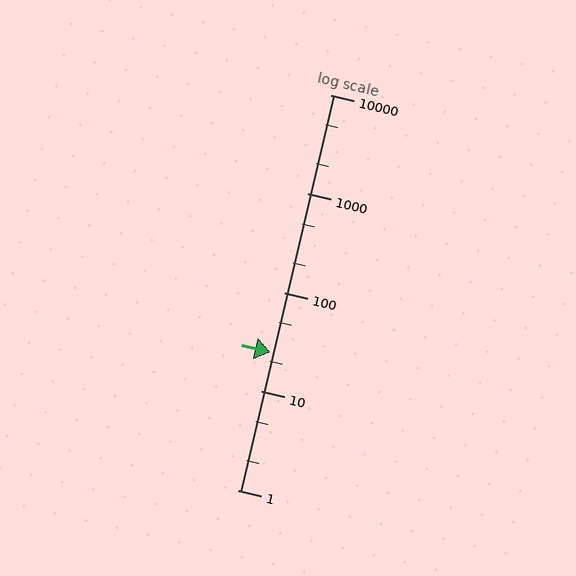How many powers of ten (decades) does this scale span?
The scale spans 4 decades, from 1 to 10000.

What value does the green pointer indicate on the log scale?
The pointer indicates approximately 25.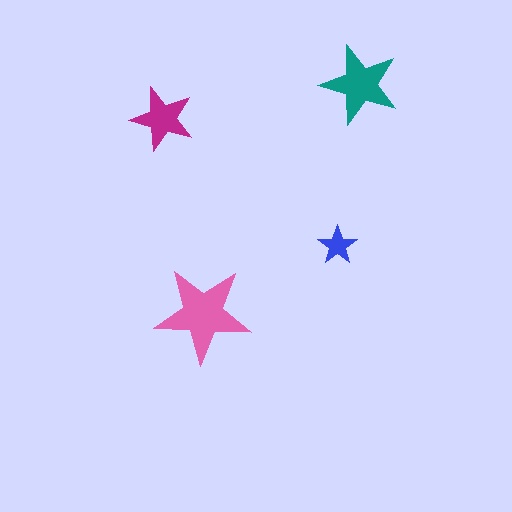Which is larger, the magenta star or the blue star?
The magenta one.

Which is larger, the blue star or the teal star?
The teal one.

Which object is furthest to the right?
The teal star is rightmost.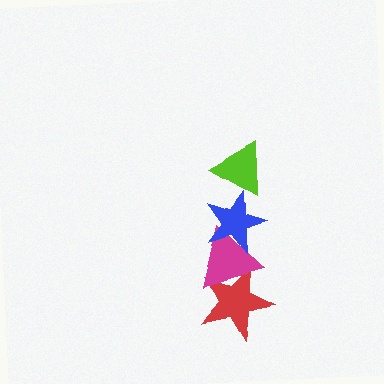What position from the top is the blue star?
The blue star is 2nd from the top.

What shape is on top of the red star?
The magenta triangle is on top of the red star.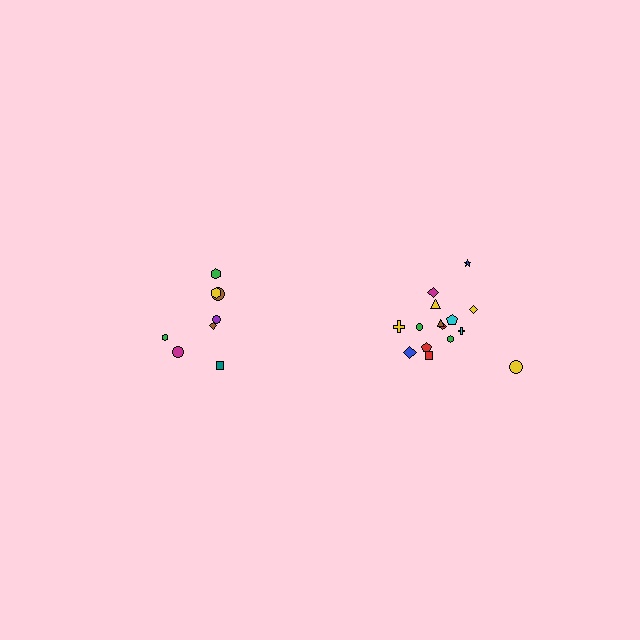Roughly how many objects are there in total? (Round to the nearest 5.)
Roughly 25 objects in total.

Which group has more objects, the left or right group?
The right group.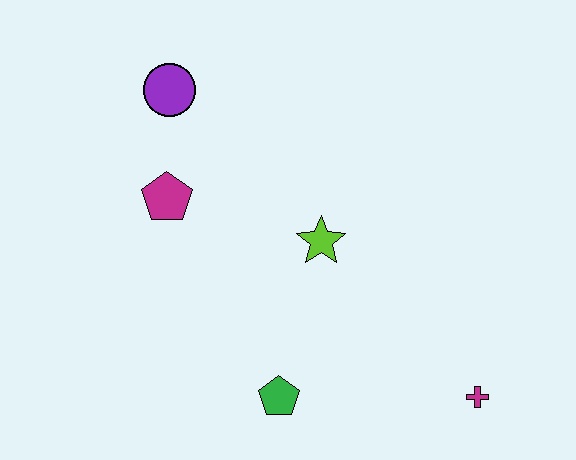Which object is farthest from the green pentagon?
The purple circle is farthest from the green pentagon.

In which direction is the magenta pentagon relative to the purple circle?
The magenta pentagon is below the purple circle.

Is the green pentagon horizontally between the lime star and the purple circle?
Yes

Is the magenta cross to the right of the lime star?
Yes